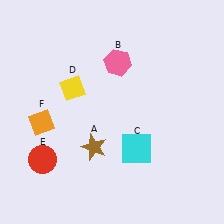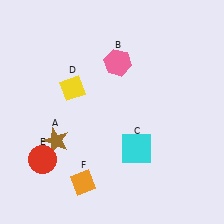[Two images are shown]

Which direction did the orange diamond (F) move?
The orange diamond (F) moved down.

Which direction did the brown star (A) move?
The brown star (A) moved left.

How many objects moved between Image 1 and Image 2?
2 objects moved between the two images.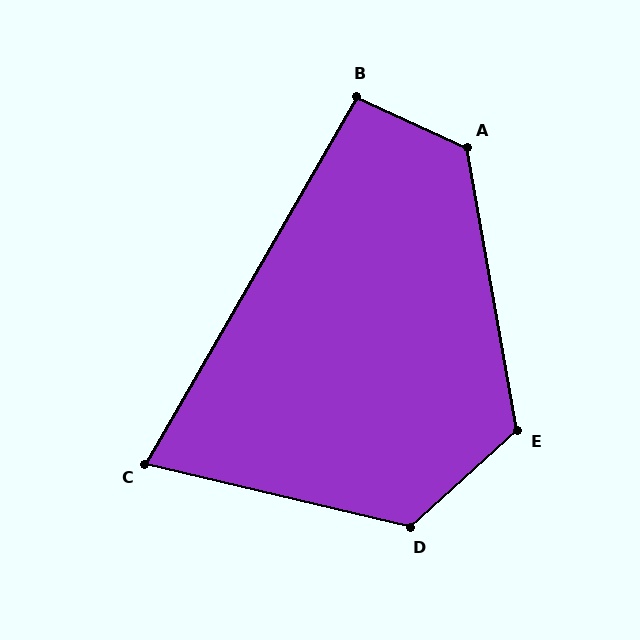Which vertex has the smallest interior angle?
C, at approximately 74 degrees.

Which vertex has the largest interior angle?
A, at approximately 125 degrees.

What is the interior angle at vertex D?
Approximately 124 degrees (obtuse).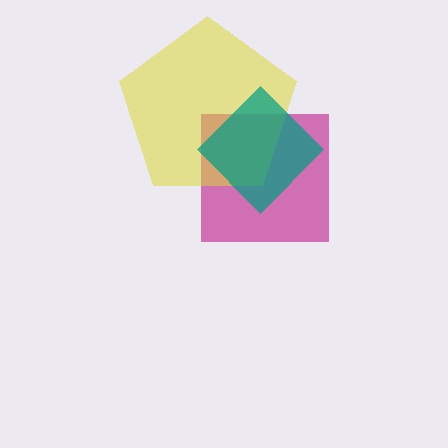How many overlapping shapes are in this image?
There are 3 overlapping shapes in the image.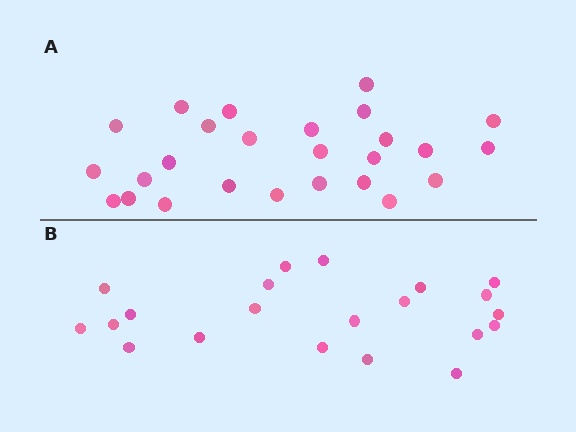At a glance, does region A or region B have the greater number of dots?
Region A (the top region) has more dots.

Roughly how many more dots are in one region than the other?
Region A has about 5 more dots than region B.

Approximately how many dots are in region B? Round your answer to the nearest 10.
About 20 dots. (The exact count is 21, which rounds to 20.)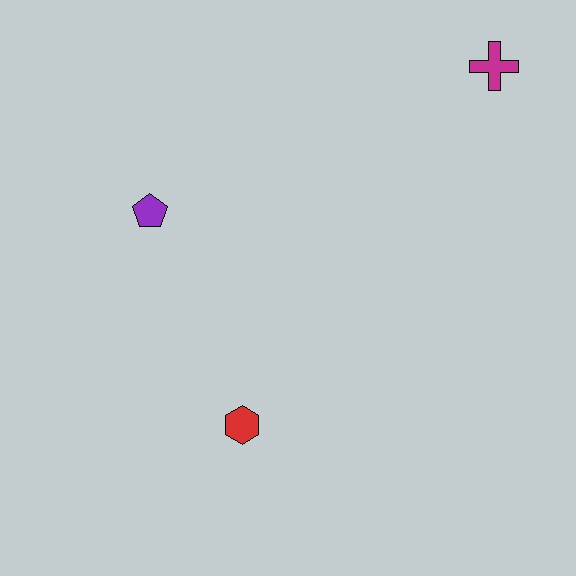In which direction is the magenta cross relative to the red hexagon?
The magenta cross is above the red hexagon.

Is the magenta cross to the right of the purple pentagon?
Yes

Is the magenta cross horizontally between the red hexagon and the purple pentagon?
No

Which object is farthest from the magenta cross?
The red hexagon is farthest from the magenta cross.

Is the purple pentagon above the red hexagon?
Yes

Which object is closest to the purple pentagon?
The red hexagon is closest to the purple pentagon.